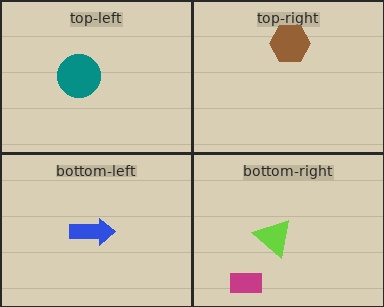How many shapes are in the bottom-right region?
2.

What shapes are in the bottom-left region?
The blue arrow.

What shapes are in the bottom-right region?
The lime triangle, the magenta rectangle.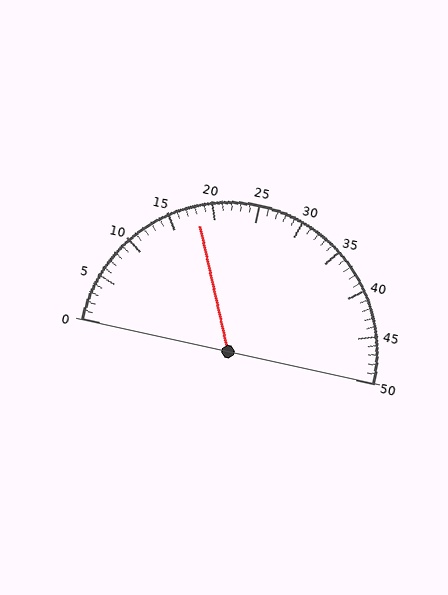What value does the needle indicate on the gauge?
The needle indicates approximately 18.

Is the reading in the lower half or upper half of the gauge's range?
The reading is in the lower half of the range (0 to 50).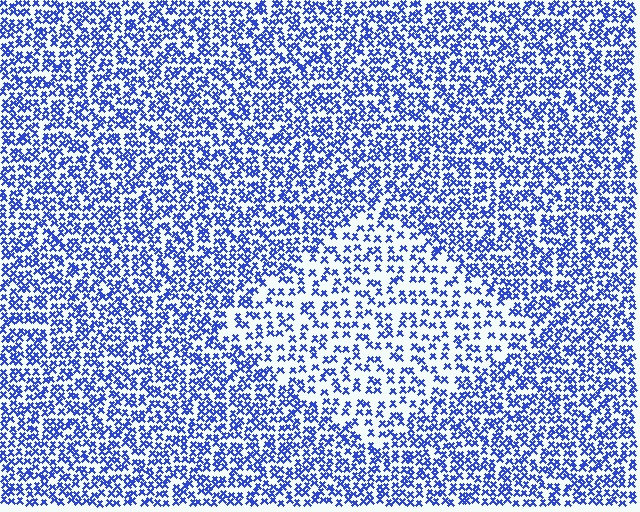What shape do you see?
I see a diamond.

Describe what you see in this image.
The image contains small blue elements arranged at two different densities. A diamond-shaped region is visible where the elements are less densely packed than the surrounding area.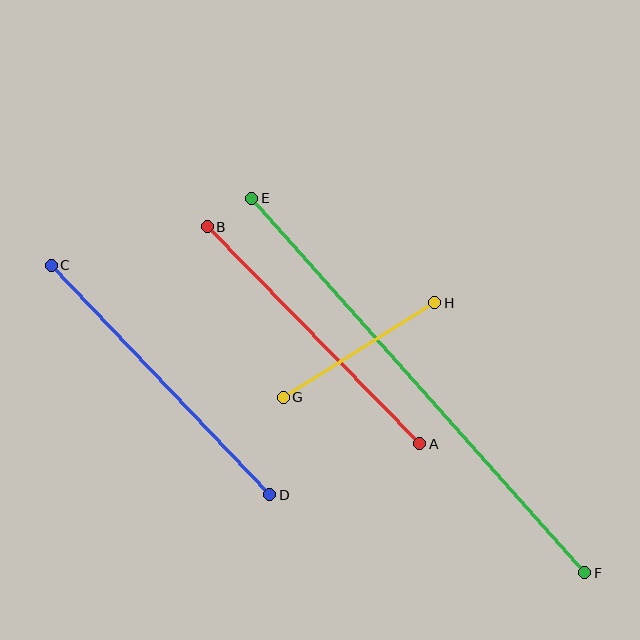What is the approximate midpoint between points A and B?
The midpoint is at approximately (314, 335) pixels.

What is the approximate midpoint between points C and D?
The midpoint is at approximately (160, 380) pixels.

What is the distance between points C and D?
The distance is approximately 317 pixels.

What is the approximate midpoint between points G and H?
The midpoint is at approximately (359, 350) pixels.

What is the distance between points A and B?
The distance is approximately 304 pixels.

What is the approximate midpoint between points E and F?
The midpoint is at approximately (418, 386) pixels.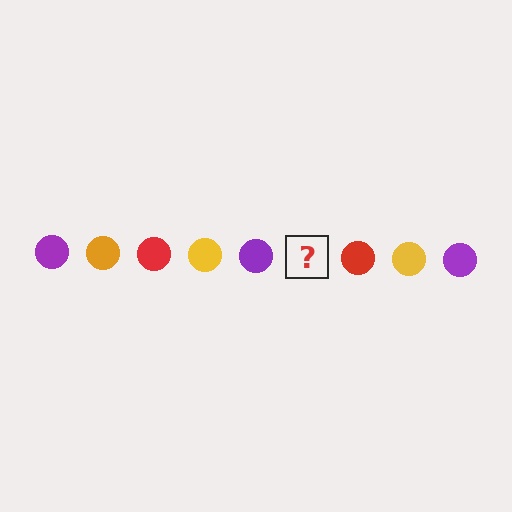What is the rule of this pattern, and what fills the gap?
The rule is that the pattern cycles through purple, orange, red, yellow circles. The gap should be filled with an orange circle.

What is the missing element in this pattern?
The missing element is an orange circle.